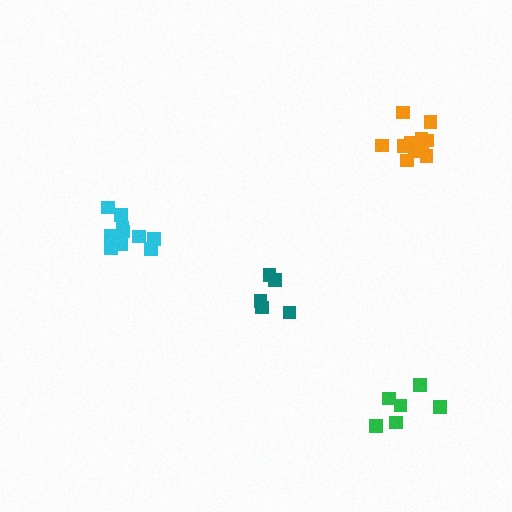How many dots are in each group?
Group 1: 5 dots, Group 2: 10 dots, Group 3: 11 dots, Group 4: 6 dots (32 total).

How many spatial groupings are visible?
There are 4 spatial groupings.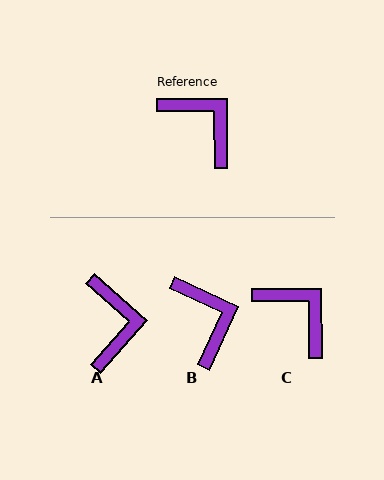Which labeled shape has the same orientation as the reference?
C.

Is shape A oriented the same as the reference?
No, it is off by about 41 degrees.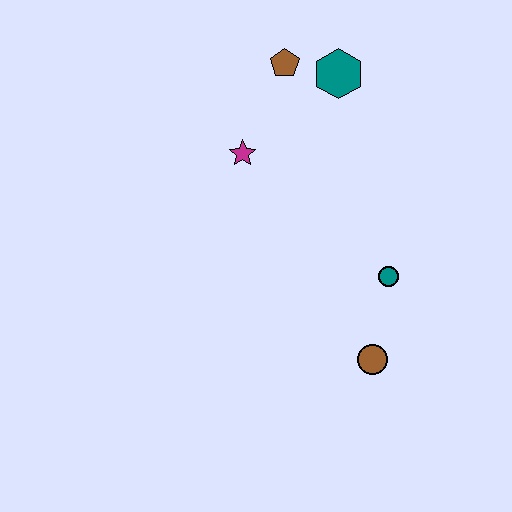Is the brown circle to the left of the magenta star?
No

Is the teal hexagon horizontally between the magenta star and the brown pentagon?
No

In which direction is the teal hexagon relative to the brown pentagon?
The teal hexagon is to the right of the brown pentagon.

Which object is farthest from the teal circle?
The brown pentagon is farthest from the teal circle.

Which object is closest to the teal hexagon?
The brown pentagon is closest to the teal hexagon.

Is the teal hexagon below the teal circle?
No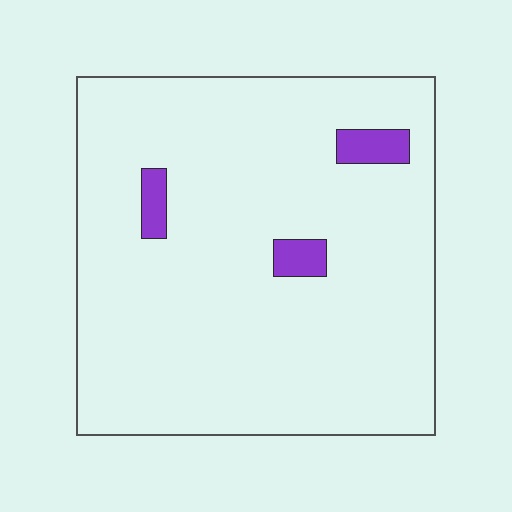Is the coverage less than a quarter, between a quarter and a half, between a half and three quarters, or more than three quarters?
Less than a quarter.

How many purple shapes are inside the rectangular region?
3.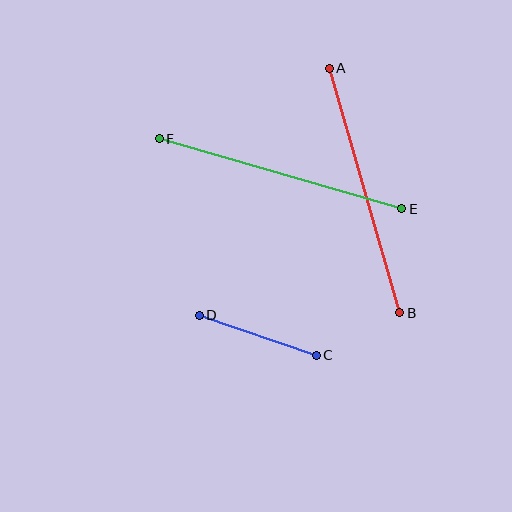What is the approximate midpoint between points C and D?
The midpoint is at approximately (258, 335) pixels.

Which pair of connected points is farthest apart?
Points A and B are farthest apart.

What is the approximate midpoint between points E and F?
The midpoint is at approximately (281, 174) pixels.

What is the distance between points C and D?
The distance is approximately 124 pixels.